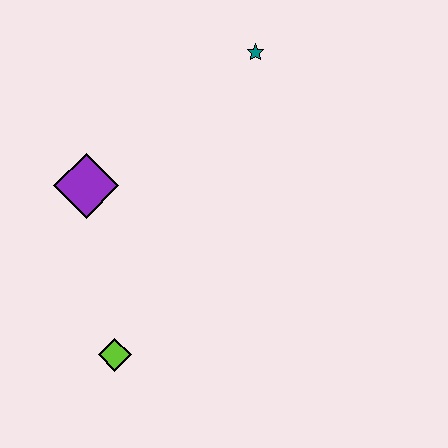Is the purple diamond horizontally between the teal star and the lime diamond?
No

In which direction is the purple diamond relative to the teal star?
The purple diamond is to the left of the teal star.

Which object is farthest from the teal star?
The lime diamond is farthest from the teal star.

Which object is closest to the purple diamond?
The lime diamond is closest to the purple diamond.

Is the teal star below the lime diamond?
No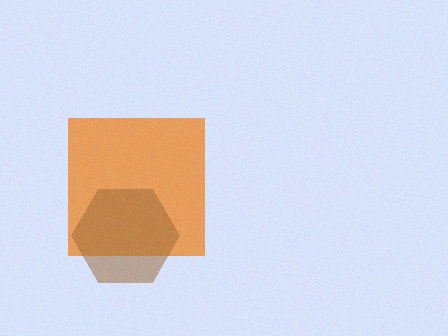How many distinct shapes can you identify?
There are 2 distinct shapes: an orange square, a brown hexagon.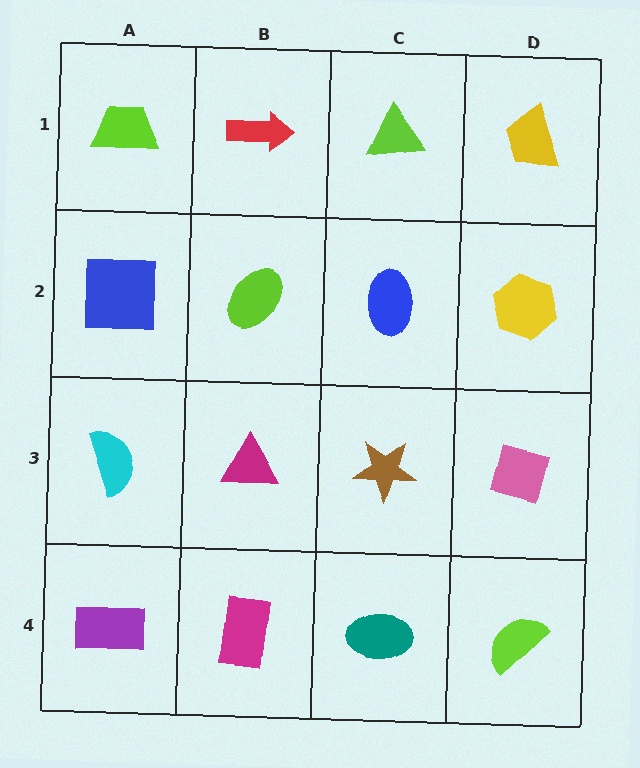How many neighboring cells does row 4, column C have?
3.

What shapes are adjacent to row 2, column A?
A lime trapezoid (row 1, column A), a cyan semicircle (row 3, column A), a lime ellipse (row 2, column B).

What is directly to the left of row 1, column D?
A lime triangle.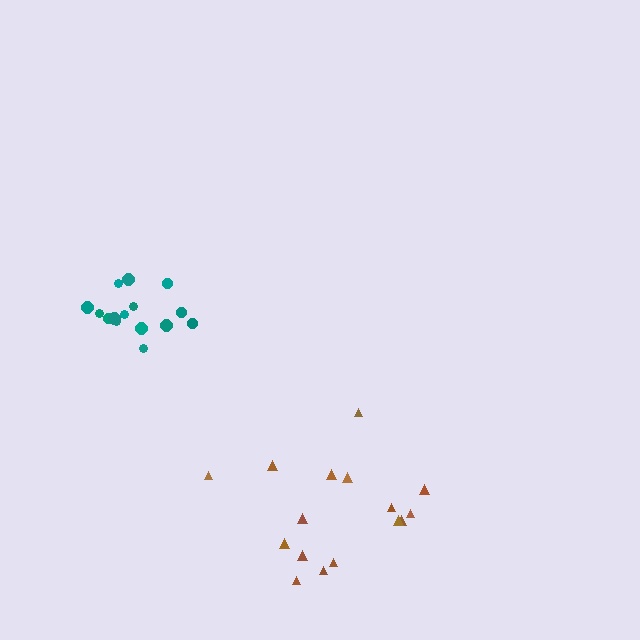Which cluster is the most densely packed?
Teal.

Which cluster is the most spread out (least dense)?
Brown.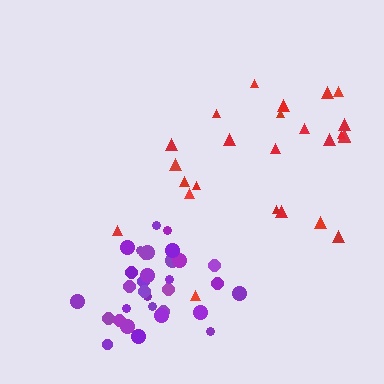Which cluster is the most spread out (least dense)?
Red.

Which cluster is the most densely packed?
Purple.